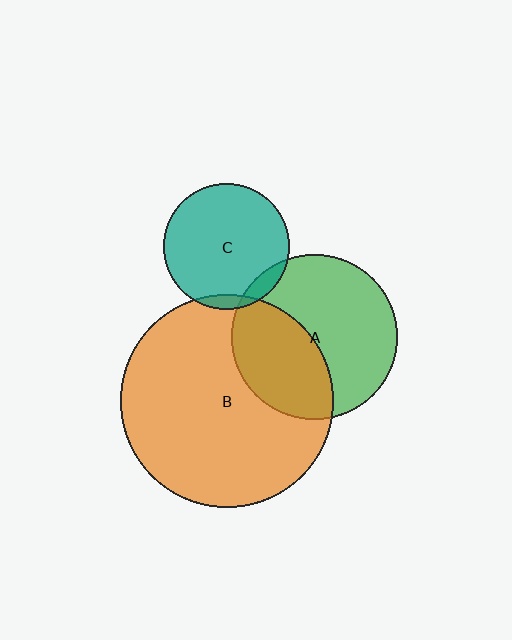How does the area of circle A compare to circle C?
Approximately 1.7 times.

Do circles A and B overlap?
Yes.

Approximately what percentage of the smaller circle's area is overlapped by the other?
Approximately 40%.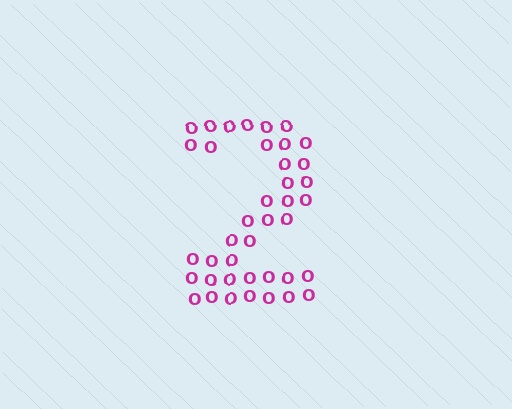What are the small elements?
The small elements are letter O's.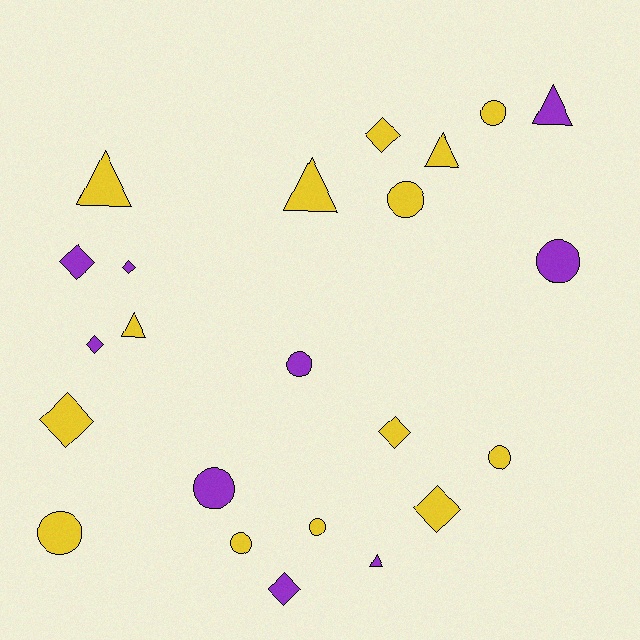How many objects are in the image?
There are 23 objects.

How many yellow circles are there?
There are 6 yellow circles.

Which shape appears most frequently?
Circle, with 9 objects.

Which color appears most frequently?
Yellow, with 14 objects.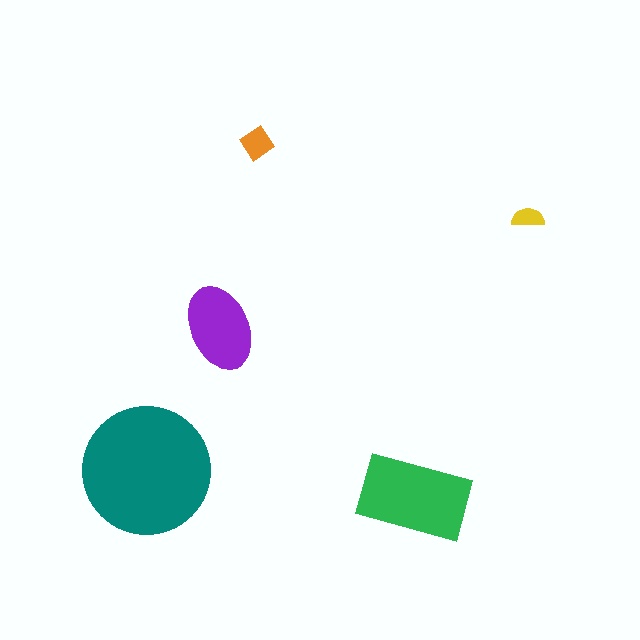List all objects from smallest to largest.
The yellow semicircle, the orange diamond, the purple ellipse, the green rectangle, the teal circle.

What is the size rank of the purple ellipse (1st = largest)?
3rd.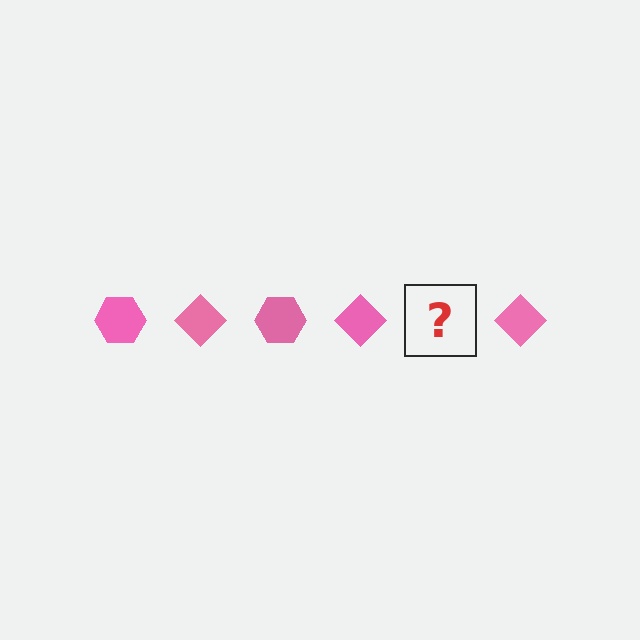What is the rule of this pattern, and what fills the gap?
The rule is that the pattern cycles through hexagon, diamond shapes in pink. The gap should be filled with a pink hexagon.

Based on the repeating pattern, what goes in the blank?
The blank should be a pink hexagon.